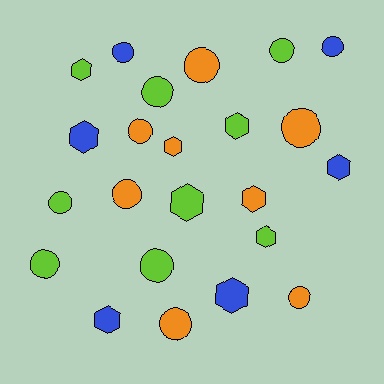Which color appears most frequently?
Lime, with 9 objects.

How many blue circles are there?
There are 2 blue circles.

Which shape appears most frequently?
Circle, with 13 objects.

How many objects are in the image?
There are 23 objects.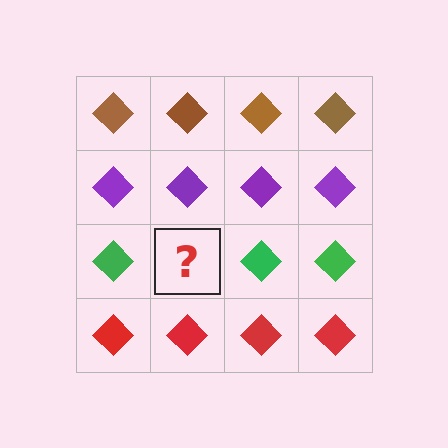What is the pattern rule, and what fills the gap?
The rule is that each row has a consistent color. The gap should be filled with a green diamond.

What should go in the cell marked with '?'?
The missing cell should contain a green diamond.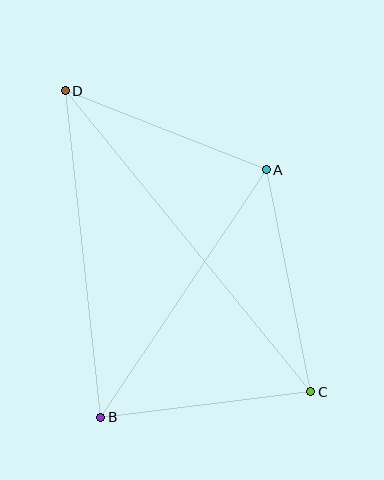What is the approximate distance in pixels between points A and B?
The distance between A and B is approximately 298 pixels.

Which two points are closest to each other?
Points B and C are closest to each other.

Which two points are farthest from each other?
Points C and D are farthest from each other.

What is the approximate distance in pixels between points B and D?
The distance between B and D is approximately 329 pixels.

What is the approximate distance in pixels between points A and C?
The distance between A and C is approximately 226 pixels.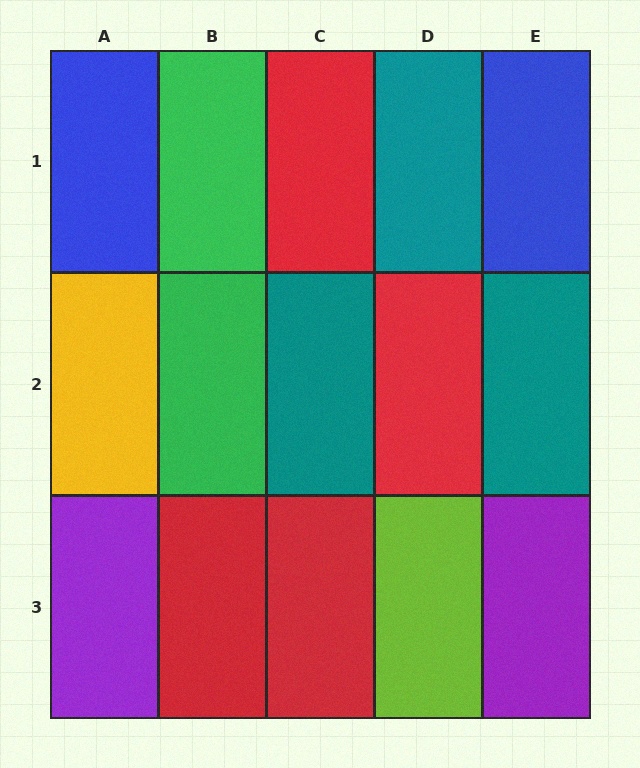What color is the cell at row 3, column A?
Purple.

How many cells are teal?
3 cells are teal.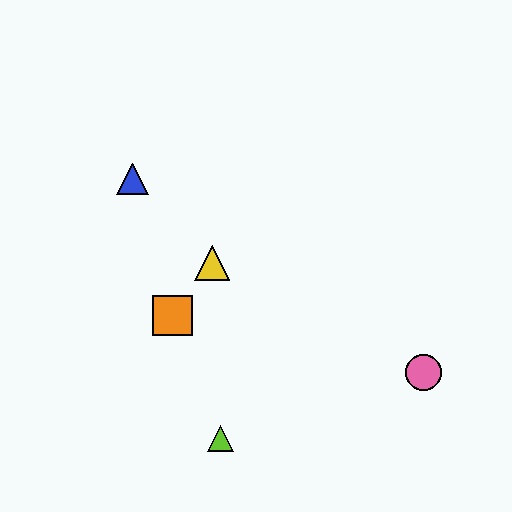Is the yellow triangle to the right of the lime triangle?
No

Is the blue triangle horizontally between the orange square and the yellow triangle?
No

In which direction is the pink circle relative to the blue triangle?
The pink circle is to the right of the blue triangle.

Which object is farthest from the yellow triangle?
The pink circle is farthest from the yellow triangle.